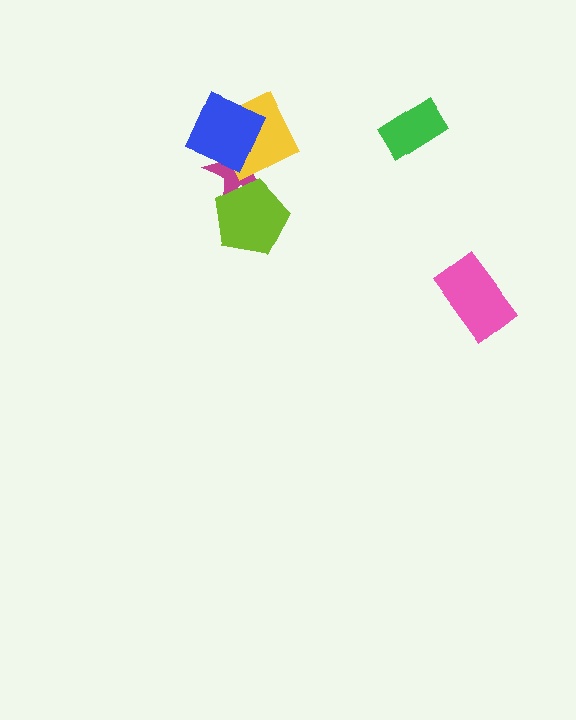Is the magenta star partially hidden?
Yes, it is partially covered by another shape.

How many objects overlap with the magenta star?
3 objects overlap with the magenta star.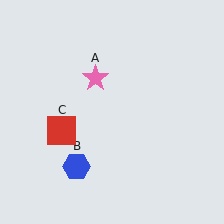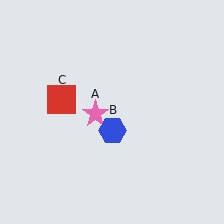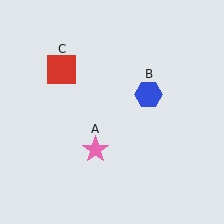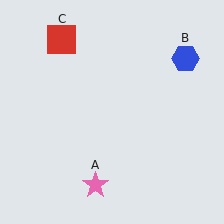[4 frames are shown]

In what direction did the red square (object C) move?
The red square (object C) moved up.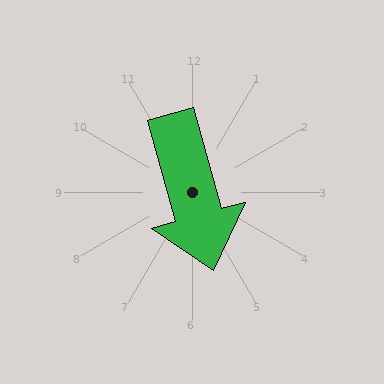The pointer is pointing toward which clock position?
Roughly 5 o'clock.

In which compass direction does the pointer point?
South.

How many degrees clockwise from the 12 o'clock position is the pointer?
Approximately 165 degrees.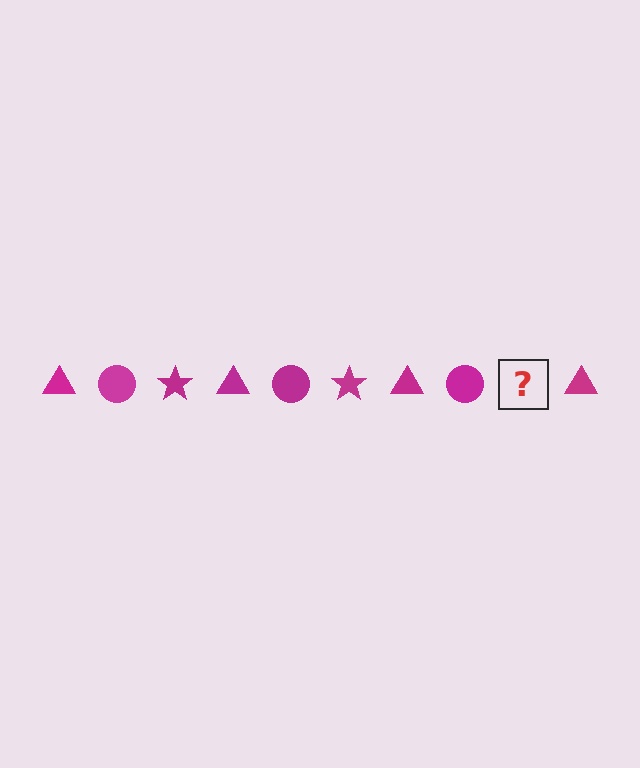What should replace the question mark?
The question mark should be replaced with a magenta star.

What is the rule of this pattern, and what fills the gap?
The rule is that the pattern cycles through triangle, circle, star shapes in magenta. The gap should be filled with a magenta star.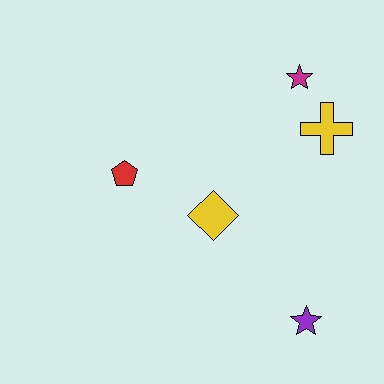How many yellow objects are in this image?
There are 2 yellow objects.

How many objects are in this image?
There are 5 objects.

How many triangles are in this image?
There are no triangles.